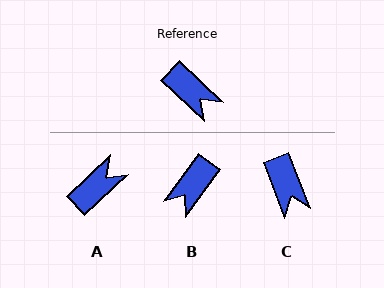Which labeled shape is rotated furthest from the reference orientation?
A, about 87 degrees away.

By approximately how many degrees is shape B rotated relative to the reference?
Approximately 83 degrees clockwise.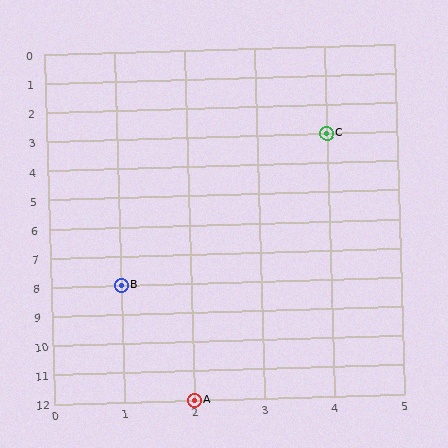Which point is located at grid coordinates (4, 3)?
Point C is at (4, 3).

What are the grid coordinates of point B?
Point B is at grid coordinates (1, 8).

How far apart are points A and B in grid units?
Points A and B are 1 column and 4 rows apart (about 4.1 grid units diagonally).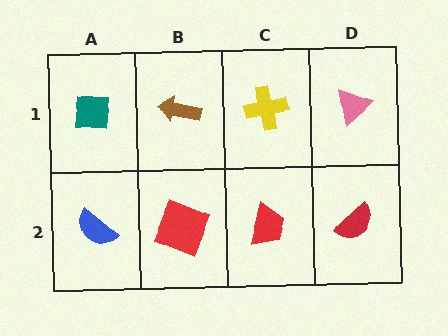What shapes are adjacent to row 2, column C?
A yellow cross (row 1, column C), a red square (row 2, column B), a red semicircle (row 2, column D).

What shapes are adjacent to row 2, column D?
A pink triangle (row 1, column D), a red trapezoid (row 2, column C).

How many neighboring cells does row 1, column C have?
3.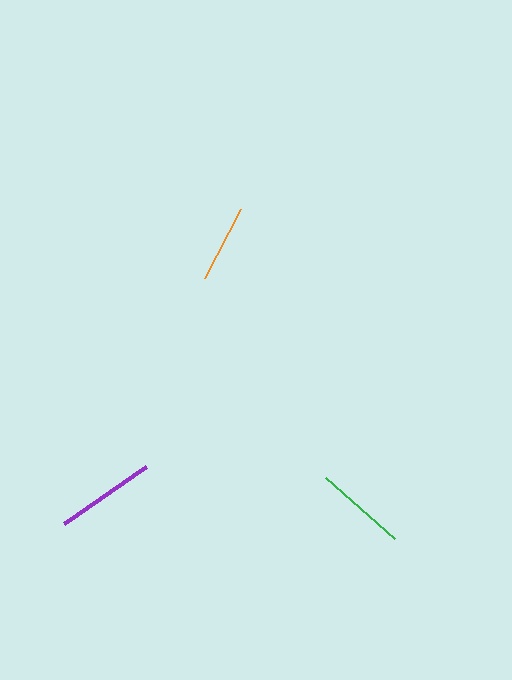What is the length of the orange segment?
The orange segment is approximately 78 pixels long.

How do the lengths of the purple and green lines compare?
The purple and green lines are approximately the same length.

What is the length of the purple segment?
The purple segment is approximately 100 pixels long.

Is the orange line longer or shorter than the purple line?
The purple line is longer than the orange line.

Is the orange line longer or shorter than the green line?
The green line is longer than the orange line.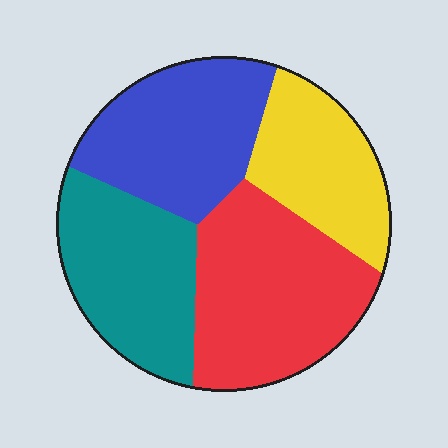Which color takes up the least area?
Yellow, at roughly 20%.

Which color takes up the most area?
Red, at roughly 30%.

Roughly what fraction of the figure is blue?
Blue covers roughly 25% of the figure.